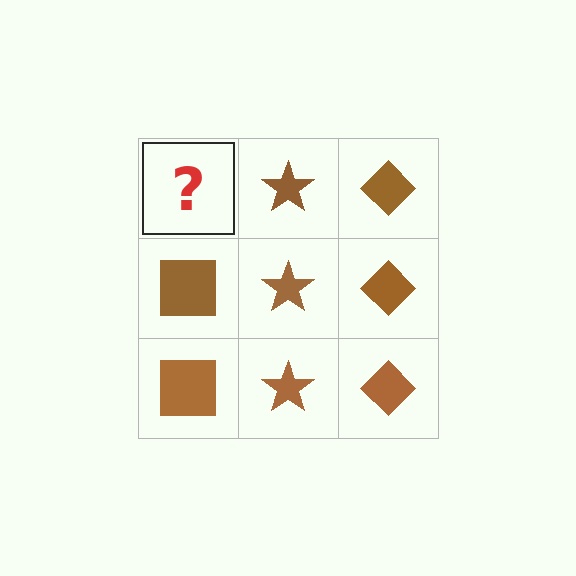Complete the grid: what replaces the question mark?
The question mark should be replaced with a brown square.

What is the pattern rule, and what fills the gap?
The rule is that each column has a consistent shape. The gap should be filled with a brown square.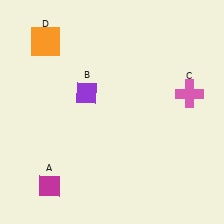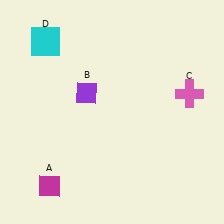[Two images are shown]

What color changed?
The square (D) changed from orange in Image 1 to cyan in Image 2.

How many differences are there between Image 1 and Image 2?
There is 1 difference between the two images.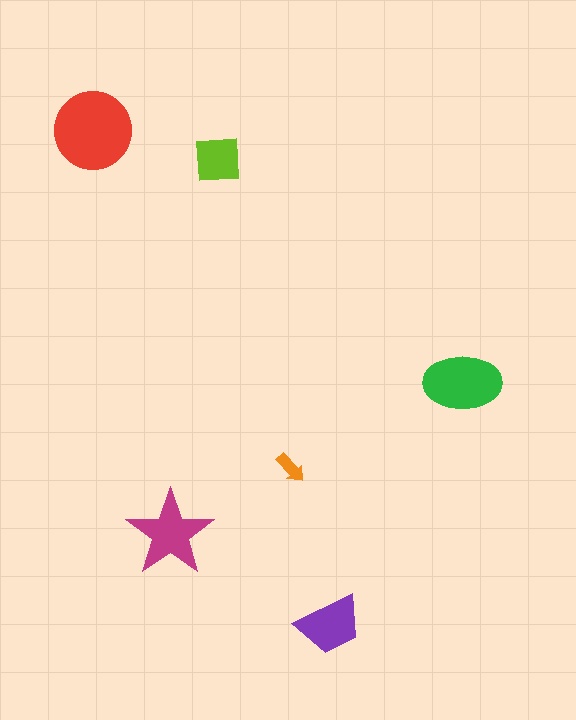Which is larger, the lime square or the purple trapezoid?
The purple trapezoid.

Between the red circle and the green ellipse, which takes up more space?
The red circle.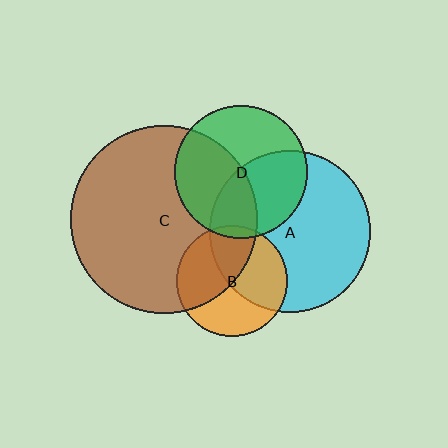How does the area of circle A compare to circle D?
Approximately 1.5 times.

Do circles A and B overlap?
Yes.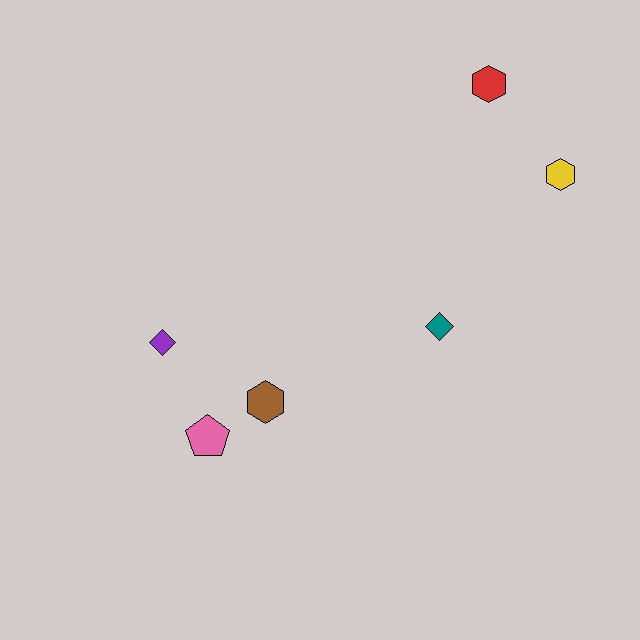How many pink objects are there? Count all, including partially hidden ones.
There is 1 pink object.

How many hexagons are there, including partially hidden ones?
There are 3 hexagons.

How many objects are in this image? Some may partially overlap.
There are 6 objects.